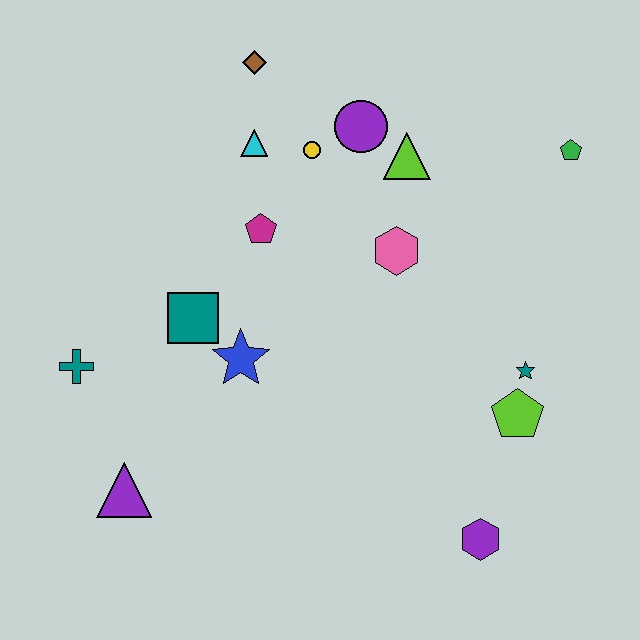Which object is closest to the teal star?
The lime pentagon is closest to the teal star.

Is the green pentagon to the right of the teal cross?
Yes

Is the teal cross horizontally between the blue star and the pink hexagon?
No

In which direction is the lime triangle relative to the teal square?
The lime triangle is to the right of the teal square.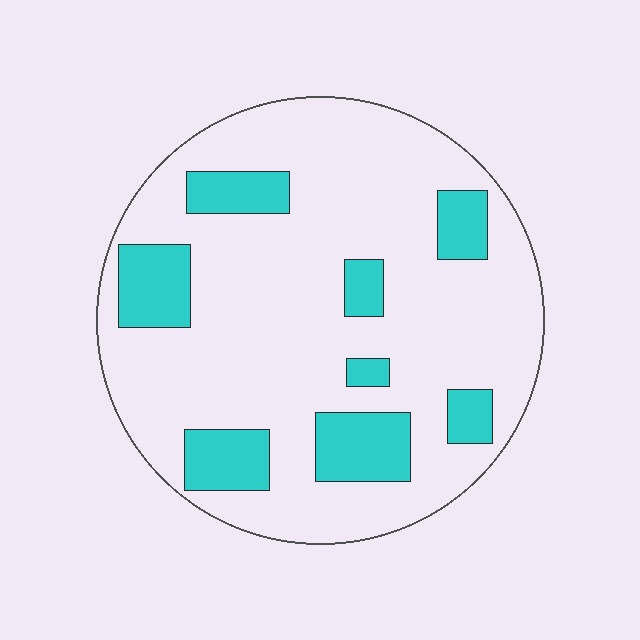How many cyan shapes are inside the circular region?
8.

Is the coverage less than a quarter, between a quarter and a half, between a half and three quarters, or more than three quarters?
Less than a quarter.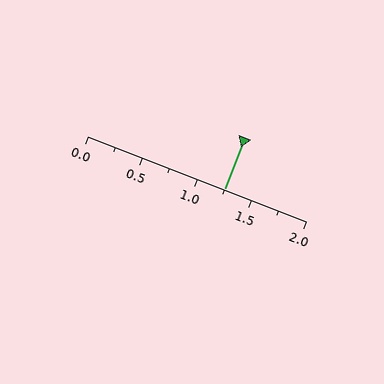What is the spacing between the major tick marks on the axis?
The major ticks are spaced 0.5 apart.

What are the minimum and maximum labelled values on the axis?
The axis runs from 0.0 to 2.0.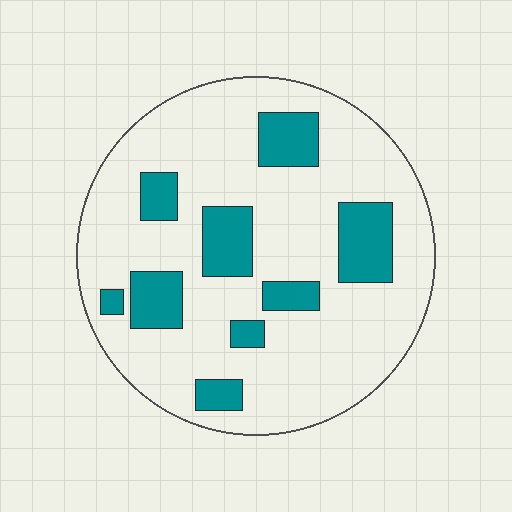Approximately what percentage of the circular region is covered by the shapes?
Approximately 20%.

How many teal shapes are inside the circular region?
9.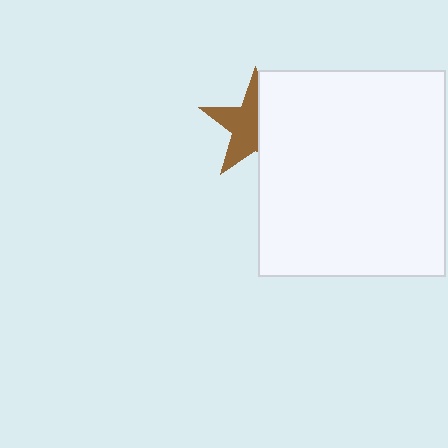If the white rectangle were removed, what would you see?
You would see the complete brown star.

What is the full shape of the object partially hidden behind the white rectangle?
The partially hidden object is a brown star.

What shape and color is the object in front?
The object in front is a white rectangle.